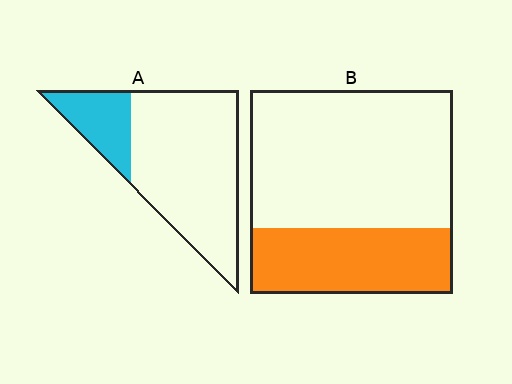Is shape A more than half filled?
No.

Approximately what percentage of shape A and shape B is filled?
A is approximately 20% and B is approximately 30%.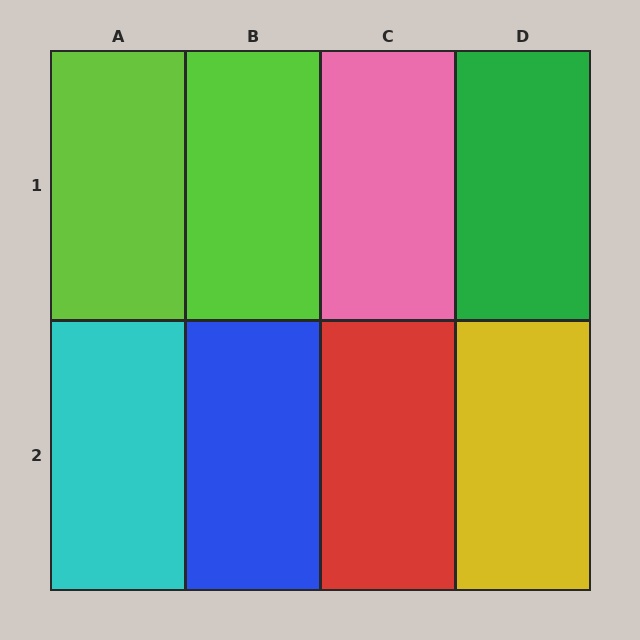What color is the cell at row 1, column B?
Lime.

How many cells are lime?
2 cells are lime.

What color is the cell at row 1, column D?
Green.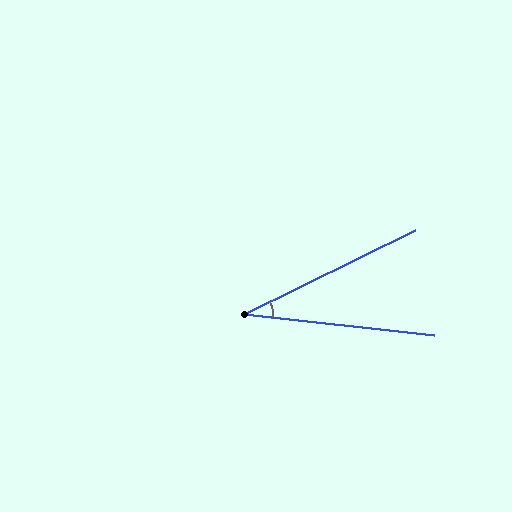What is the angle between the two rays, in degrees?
Approximately 33 degrees.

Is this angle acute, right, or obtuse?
It is acute.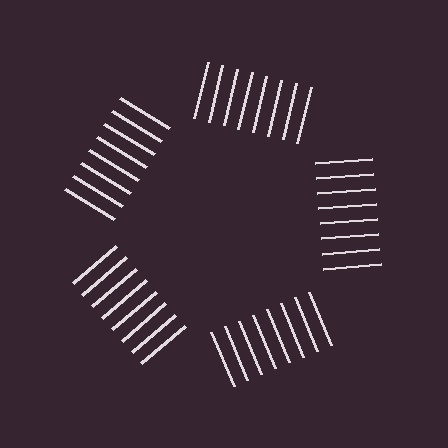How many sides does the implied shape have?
5 sides — the line-ends trace a pentagon.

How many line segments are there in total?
40 — 8 along each of the 5 edges.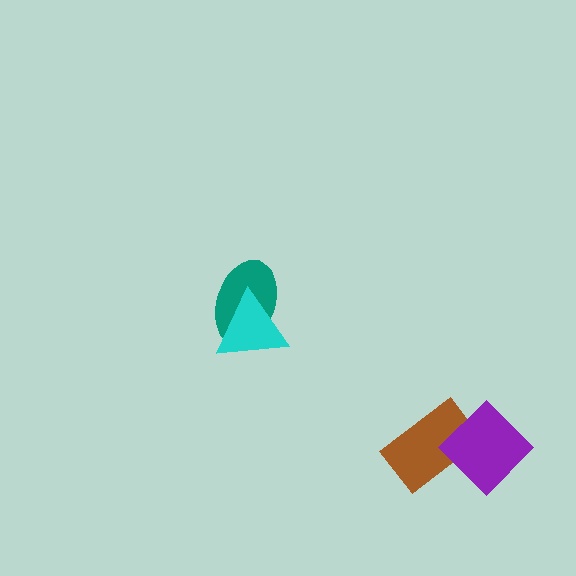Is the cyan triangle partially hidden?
No, no other shape covers it.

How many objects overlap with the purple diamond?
1 object overlaps with the purple diamond.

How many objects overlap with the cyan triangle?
1 object overlaps with the cyan triangle.